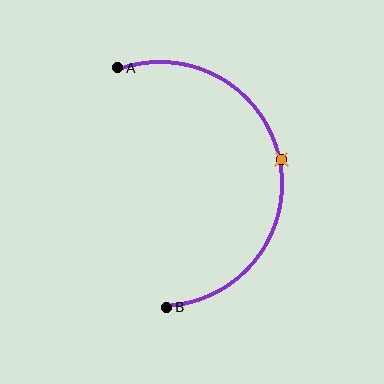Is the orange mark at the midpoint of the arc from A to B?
Yes. The orange mark lies on the arc at equal arc-length from both A and B — it is the arc midpoint.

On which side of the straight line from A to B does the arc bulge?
The arc bulges to the right of the straight line connecting A and B.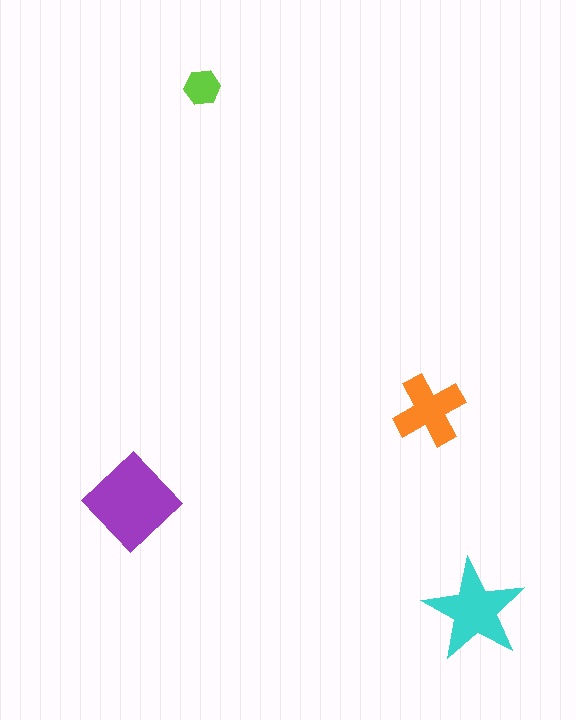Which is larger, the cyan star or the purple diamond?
The purple diamond.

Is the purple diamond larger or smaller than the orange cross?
Larger.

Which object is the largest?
The purple diamond.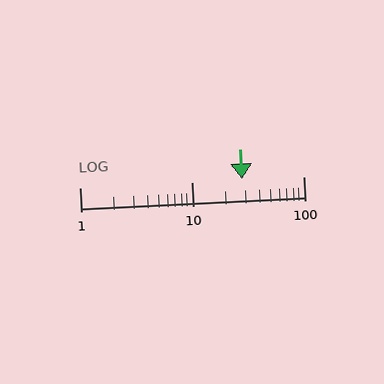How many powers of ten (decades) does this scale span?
The scale spans 2 decades, from 1 to 100.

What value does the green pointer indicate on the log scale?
The pointer indicates approximately 28.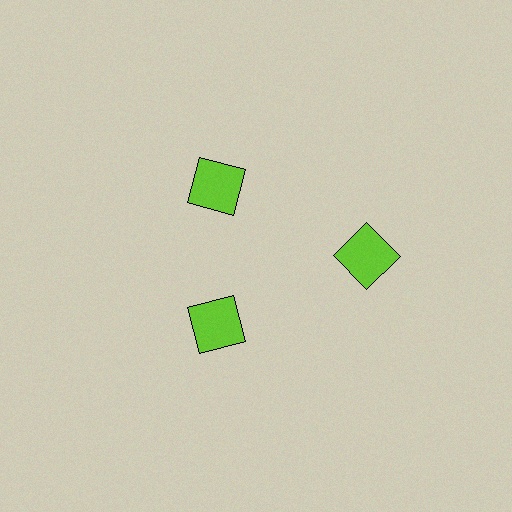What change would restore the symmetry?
The symmetry would be restored by moving it inward, back onto the ring so that all 3 squares sit at equal angles and equal distance from the center.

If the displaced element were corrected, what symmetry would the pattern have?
It would have 3-fold rotational symmetry — the pattern would map onto itself every 120 degrees.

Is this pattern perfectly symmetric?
No. The 3 lime squares are arranged in a ring, but one element near the 3 o'clock position is pushed outward from the center, breaking the 3-fold rotational symmetry.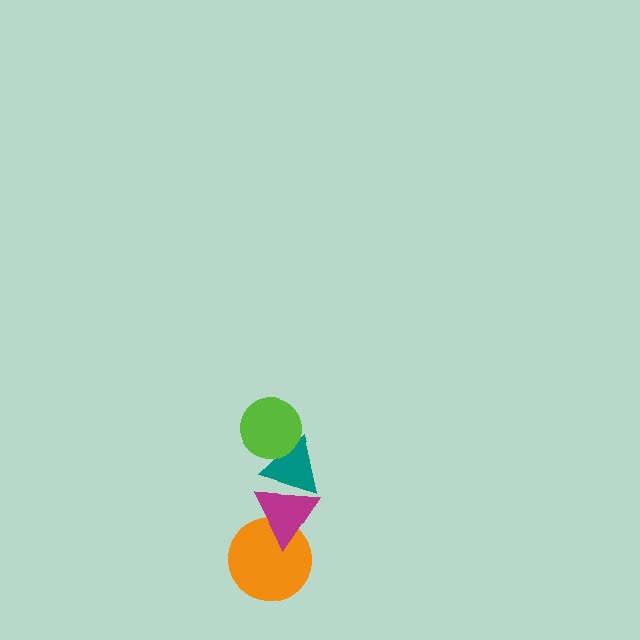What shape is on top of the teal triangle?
The lime circle is on top of the teal triangle.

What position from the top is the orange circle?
The orange circle is 4th from the top.